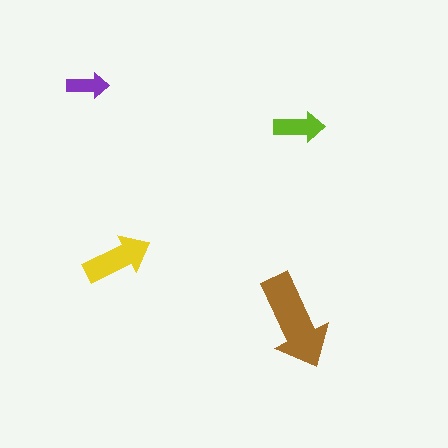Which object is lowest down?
The brown arrow is bottommost.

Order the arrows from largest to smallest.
the brown one, the yellow one, the lime one, the purple one.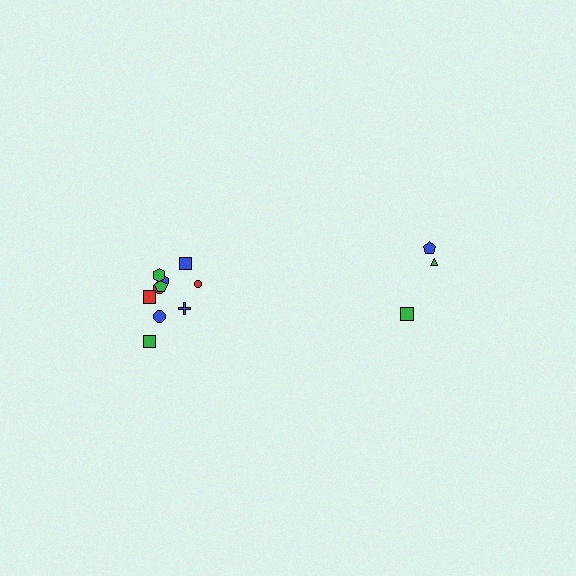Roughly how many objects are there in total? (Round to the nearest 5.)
Roughly 15 objects in total.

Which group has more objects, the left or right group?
The left group.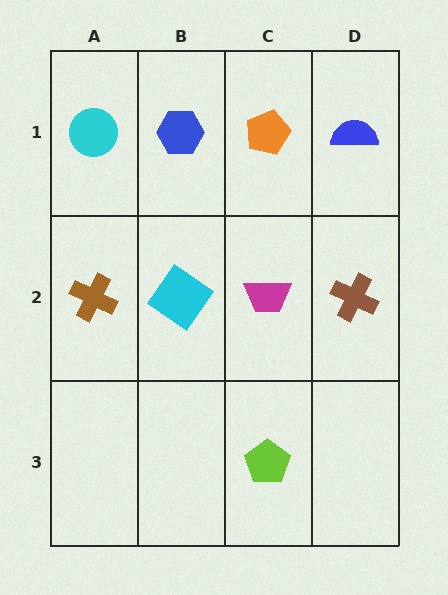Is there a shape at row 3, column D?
No, that cell is empty.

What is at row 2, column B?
A cyan diamond.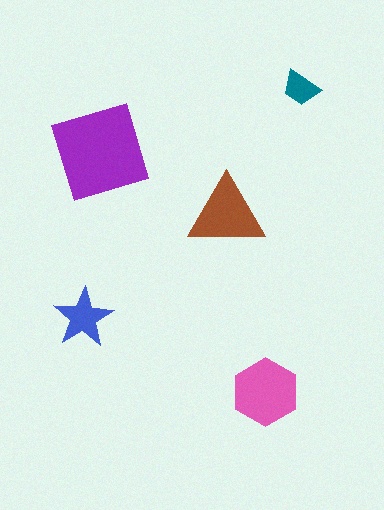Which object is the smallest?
The teal trapezoid.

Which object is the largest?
The purple diamond.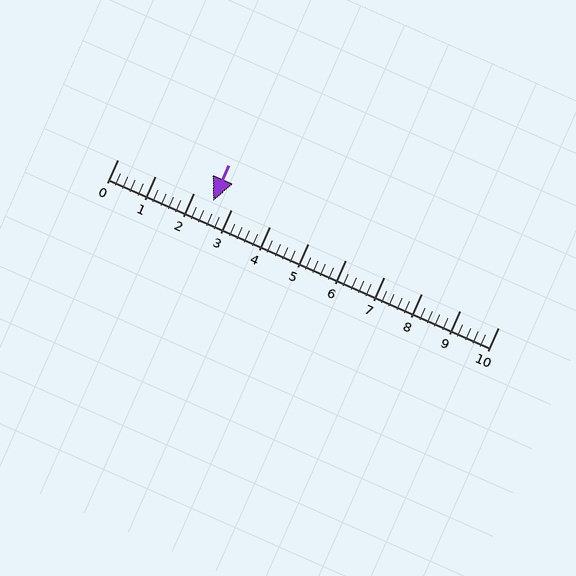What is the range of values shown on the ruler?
The ruler shows values from 0 to 10.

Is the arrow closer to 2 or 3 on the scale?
The arrow is closer to 3.